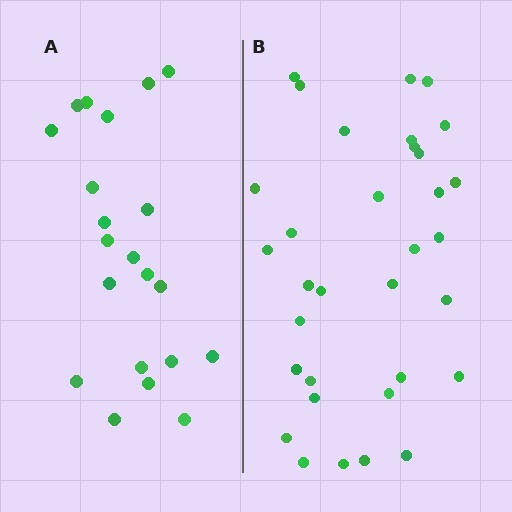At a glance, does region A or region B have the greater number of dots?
Region B (the right region) has more dots.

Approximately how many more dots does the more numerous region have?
Region B has roughly 12 or so more dots than region A.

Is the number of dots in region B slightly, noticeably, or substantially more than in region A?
Region B has substantially more. The ratio is roughly 1.6 to 1.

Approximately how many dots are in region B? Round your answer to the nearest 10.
About 30 dots. (The exact count is 33, which rounds to 30.)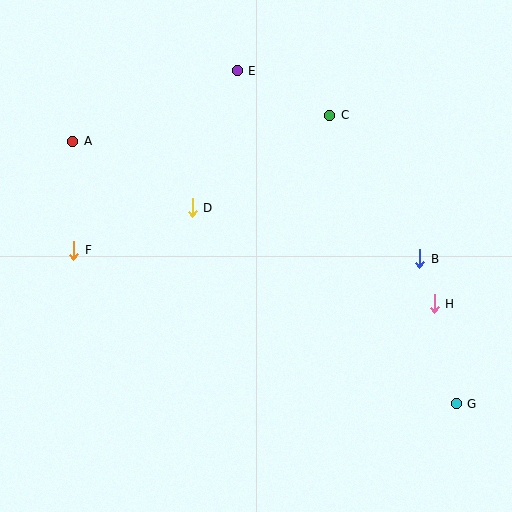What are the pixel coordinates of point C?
Point C is at (330, 115).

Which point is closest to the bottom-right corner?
Point G is closest to the bottom-right corner.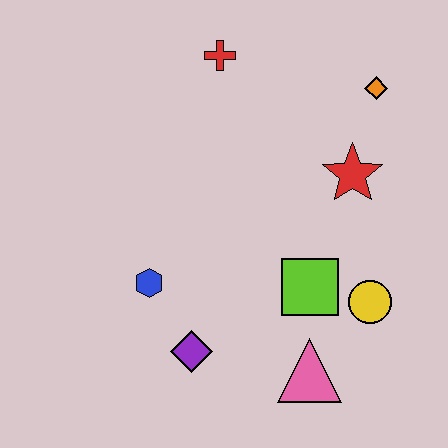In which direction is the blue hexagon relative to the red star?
The blue hexagon is to the left of the red star.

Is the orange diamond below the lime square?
No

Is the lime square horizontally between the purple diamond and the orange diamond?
Yes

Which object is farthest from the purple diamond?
The orange diamond is farthest from the purple diamond.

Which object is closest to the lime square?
The yellow circle is closest to the lime square.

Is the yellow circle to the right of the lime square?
Yes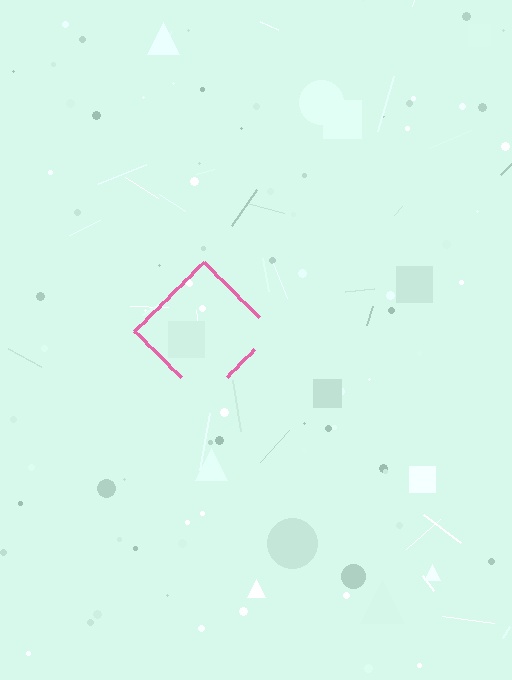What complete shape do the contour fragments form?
The contour fragments form a diamond.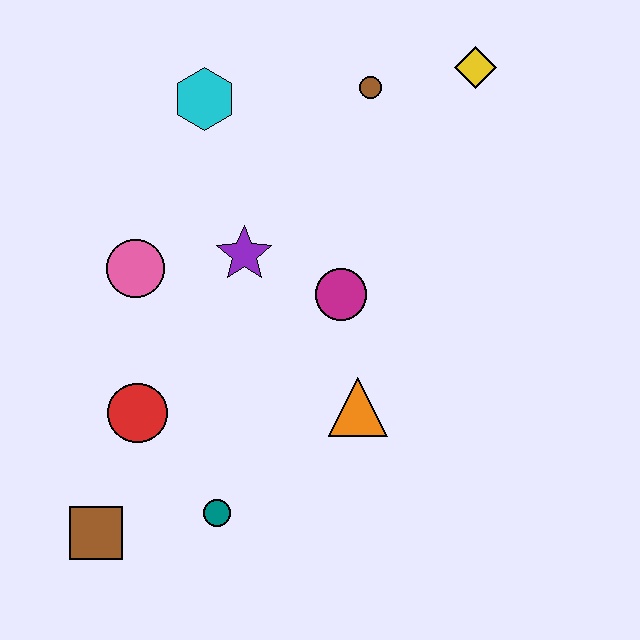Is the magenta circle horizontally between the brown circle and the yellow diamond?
No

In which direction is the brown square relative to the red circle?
The brown square is below the red circle.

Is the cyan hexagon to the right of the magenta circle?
No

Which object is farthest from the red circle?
The yellow diamond is farthest from the red circle.